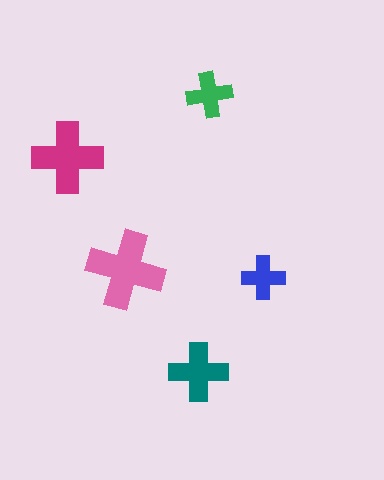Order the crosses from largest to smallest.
the pink one, the magenta one, the teal one, the green one, the blue one.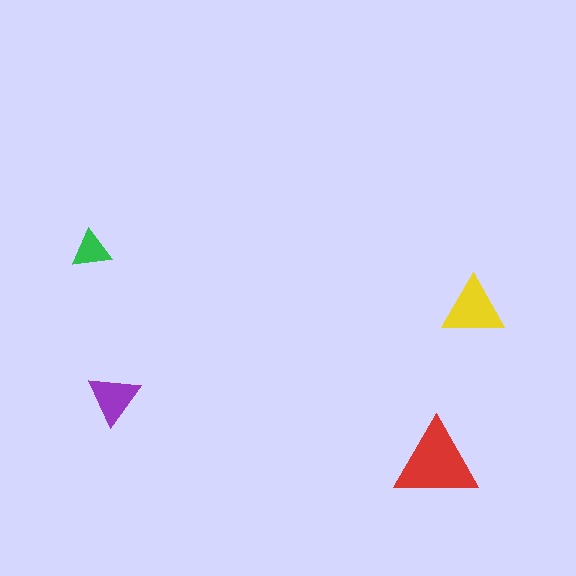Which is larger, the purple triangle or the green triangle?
The purple one.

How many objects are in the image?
There are 4 objects in the image.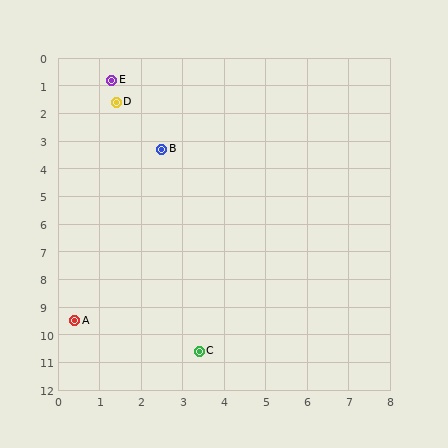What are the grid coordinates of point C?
Point C is at approximately (3.4, 10.6).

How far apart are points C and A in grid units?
Points C and A are about 3.2 grid units apart.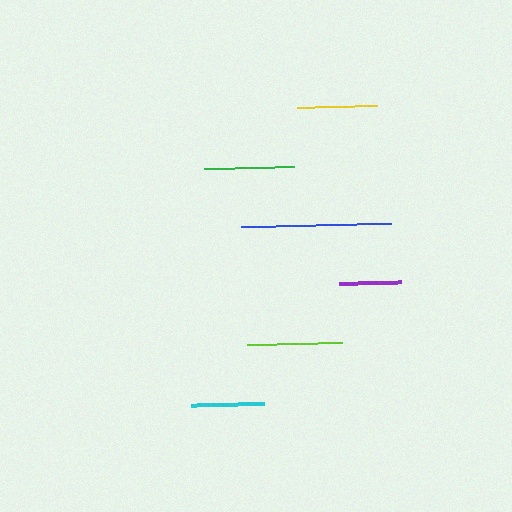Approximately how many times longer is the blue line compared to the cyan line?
The blue line is approximately 2.0 times the length of the cyan line.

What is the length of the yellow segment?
The yellow segment is approximately 80 pixels long.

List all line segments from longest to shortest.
From longest to shortest: blue, lime, green, yellow, cyan, purple.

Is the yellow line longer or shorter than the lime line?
The lime line is longer than the yellow line.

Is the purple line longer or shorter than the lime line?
The lime line is longer than the purple line.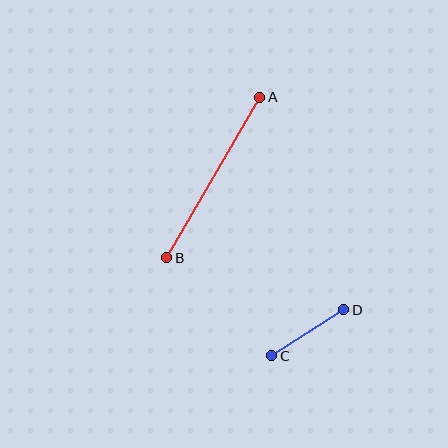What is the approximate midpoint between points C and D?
The midpoint is at approximately (308, 333) pixels.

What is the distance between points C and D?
The distance is approximately 85 pixels.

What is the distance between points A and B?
The distance is approximately 185 pixels.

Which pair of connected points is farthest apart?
Points A and B are farthest apart.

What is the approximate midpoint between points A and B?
The midpoint is at approximately (213, 177) pixels.